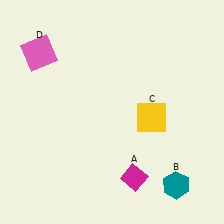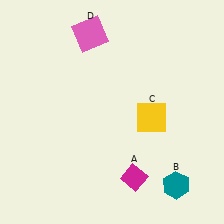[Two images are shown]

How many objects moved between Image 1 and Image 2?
1 object moved between the two images.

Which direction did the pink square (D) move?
The pink square (D) moved right.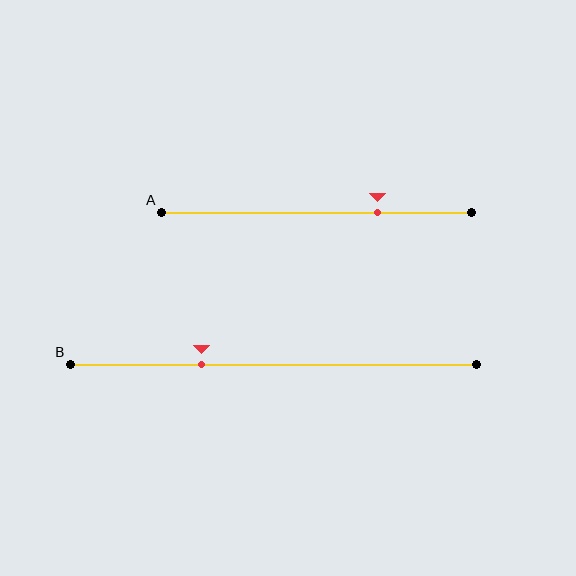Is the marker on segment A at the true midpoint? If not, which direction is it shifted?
No, the marker on segment A is shifted to the right by about 20% of the segment length.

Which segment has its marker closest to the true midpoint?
Segment B has its marker closest to the true midpoint.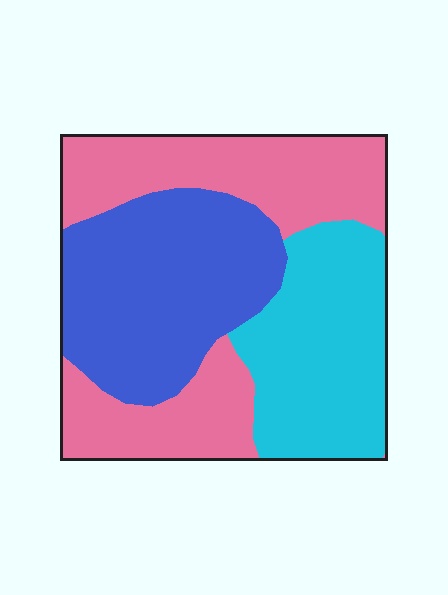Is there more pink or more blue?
Pink.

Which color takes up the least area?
Cyan, at roughly 30%.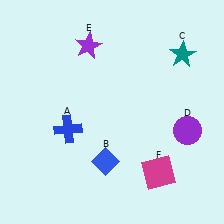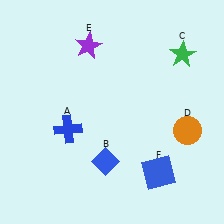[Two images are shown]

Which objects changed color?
C changed from teal to green. D changed from purple to orange. F changed from magenta to blue.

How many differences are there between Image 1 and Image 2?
There are 3 differences between the two images.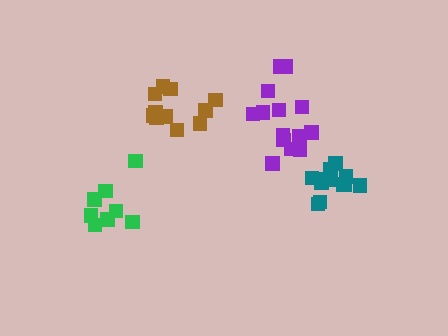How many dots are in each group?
Group 1: 12 dots, Group 2: 13 dots, Group 3: 14 dots, Group 4: 8 dots (47 total).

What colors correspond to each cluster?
The clusters are colored: brown, teal, purple, green.